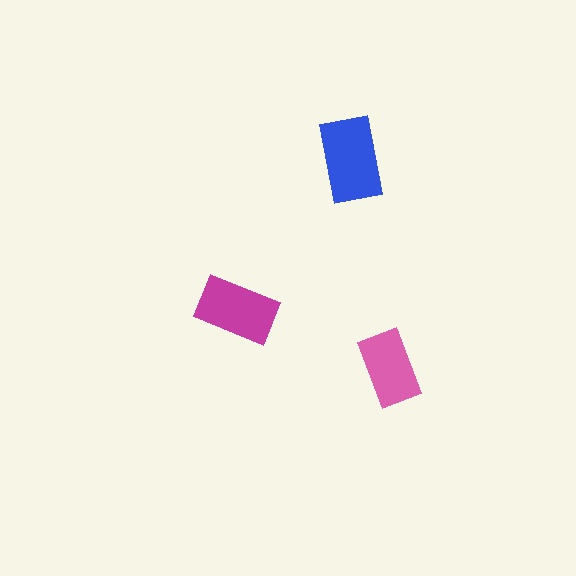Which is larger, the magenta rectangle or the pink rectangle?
The magenta one.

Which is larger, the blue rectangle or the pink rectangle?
The blue one.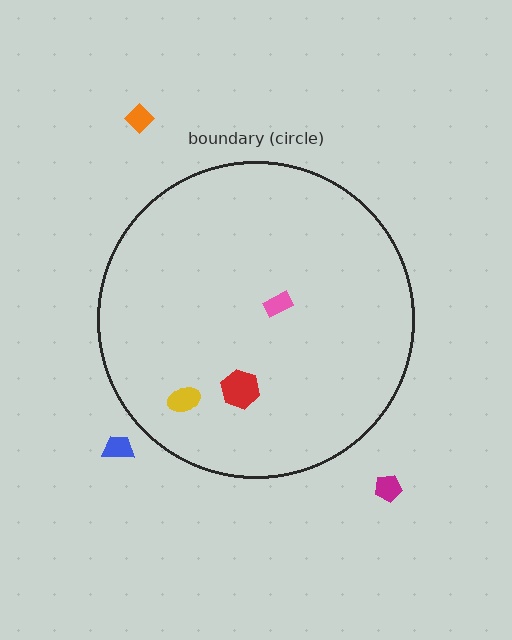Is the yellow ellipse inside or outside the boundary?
Inside.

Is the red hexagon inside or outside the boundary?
Inside.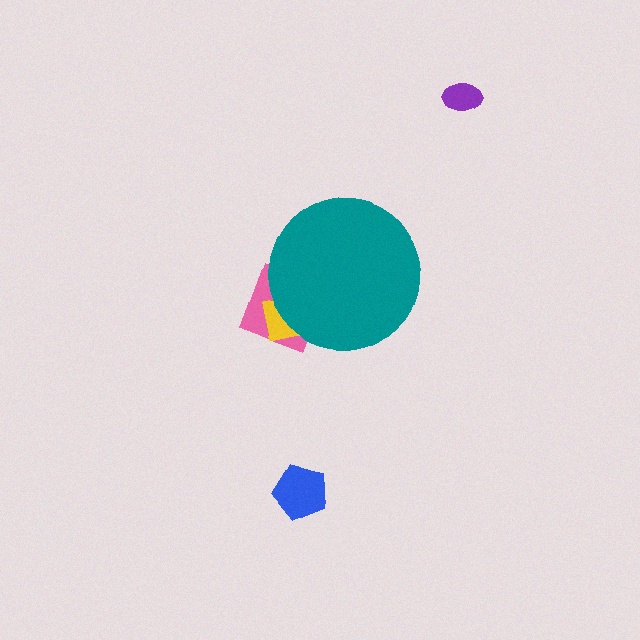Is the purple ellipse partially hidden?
No, the purple ellipse is fully visible.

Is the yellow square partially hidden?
Yes, the yellow square is partially hidden behind the teal circle.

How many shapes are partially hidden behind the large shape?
2 shapes are partially hidden.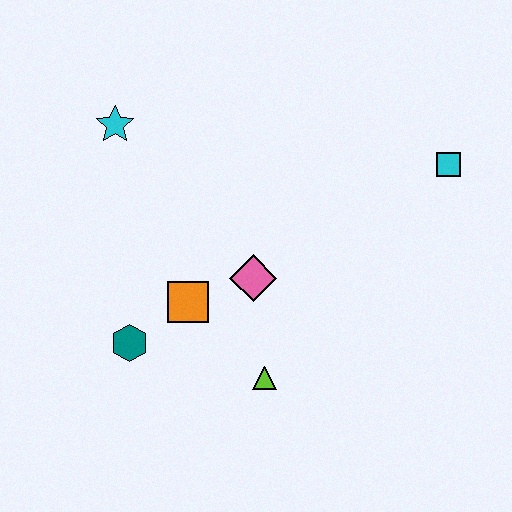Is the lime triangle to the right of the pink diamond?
Yes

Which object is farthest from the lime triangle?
The cyan star is farthest from the lime triangle.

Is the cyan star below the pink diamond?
No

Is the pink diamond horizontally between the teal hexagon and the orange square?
No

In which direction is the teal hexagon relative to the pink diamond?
The teal hexagon is to the left of the pink diamond.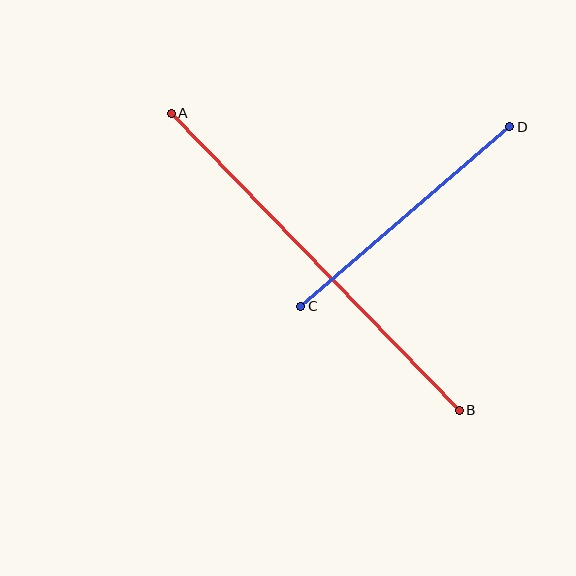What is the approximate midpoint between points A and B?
The midpoint is at approximately (315, 262) pixels.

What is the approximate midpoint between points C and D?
The midpoint is at approximately (405, 217) pixels.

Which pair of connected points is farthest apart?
Points A and B are farthest apart.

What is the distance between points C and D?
The distance is approximately 275 pixels.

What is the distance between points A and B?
The distance is approximately 414 pixels.